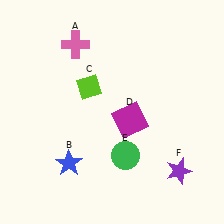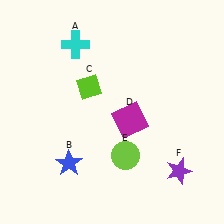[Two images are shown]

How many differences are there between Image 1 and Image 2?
There are 2 differences between the two images.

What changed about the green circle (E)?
In Image 1, E is green. In Image 2, it changed to lime.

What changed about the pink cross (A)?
In Image 1, A is pink. In Image 2, it changed to cyan.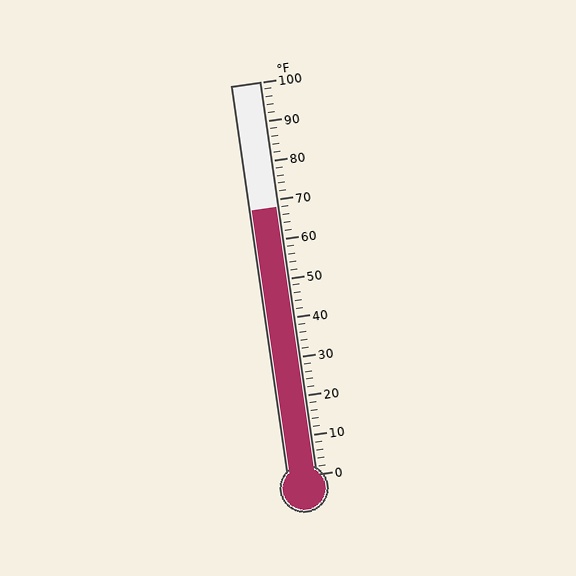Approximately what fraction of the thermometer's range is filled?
The thermometer is filled to approximately 70% of its range.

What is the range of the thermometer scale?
The thermometer scale ranges from 0°F to 100°F.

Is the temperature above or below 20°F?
The temperature is above 20°F.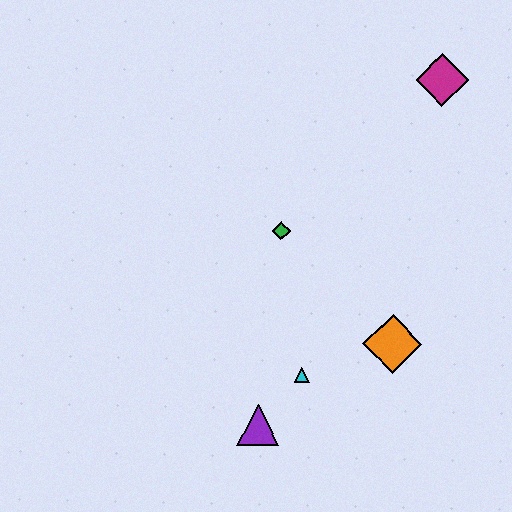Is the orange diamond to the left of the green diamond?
No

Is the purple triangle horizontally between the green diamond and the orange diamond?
No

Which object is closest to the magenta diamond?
The green diamond is closest to the magenta diamond.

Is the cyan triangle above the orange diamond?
No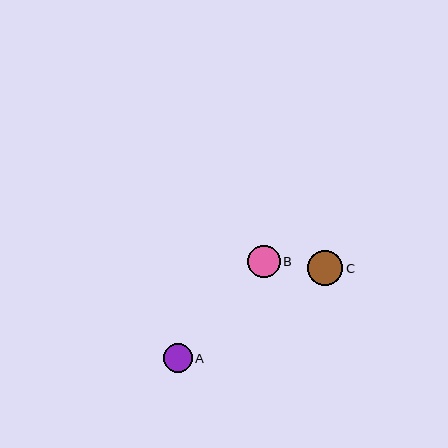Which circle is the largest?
Circle C is the largest with a size of approximately 35 pixels.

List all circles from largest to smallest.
From largest to smallest: C, B, A.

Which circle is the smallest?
Circle A is the smallest with a size of approximately 29 pixels.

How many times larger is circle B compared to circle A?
Circle B is approximately 1.1 times the size of circle A.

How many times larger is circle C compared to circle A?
Circle C is approximately 1.2 times the size of circle A.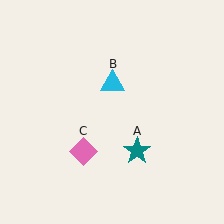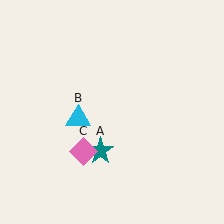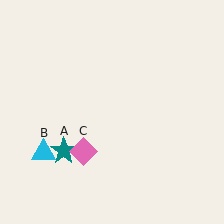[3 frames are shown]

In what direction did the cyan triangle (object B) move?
The cyan triangle (object B) moved down and to the left.